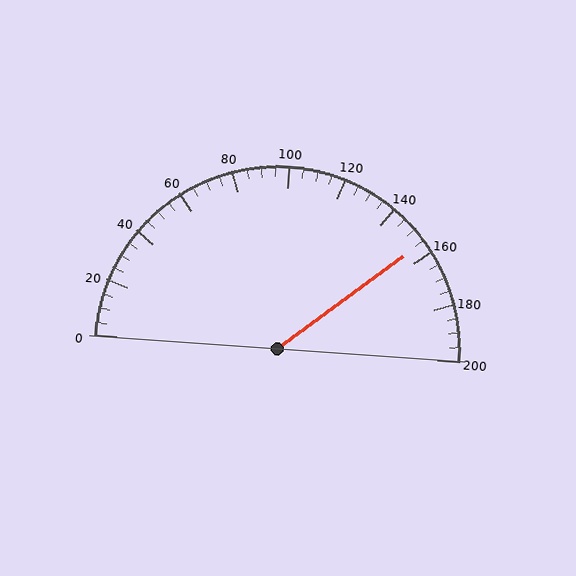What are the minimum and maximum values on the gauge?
The gauge ranges from 0 to 200.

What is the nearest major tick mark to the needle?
The nearest major tick mark is 160.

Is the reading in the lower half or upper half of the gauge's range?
The reading is in the upper half of the range (0 to 200).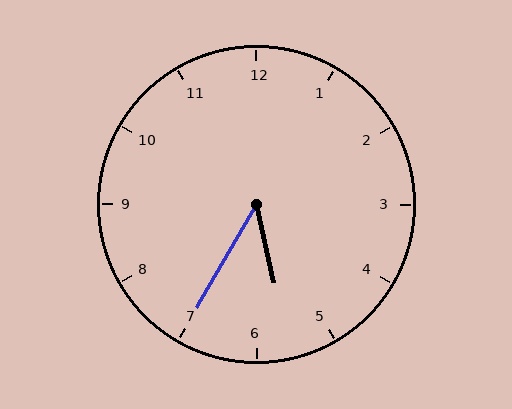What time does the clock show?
5:35.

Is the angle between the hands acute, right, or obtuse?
It is acute.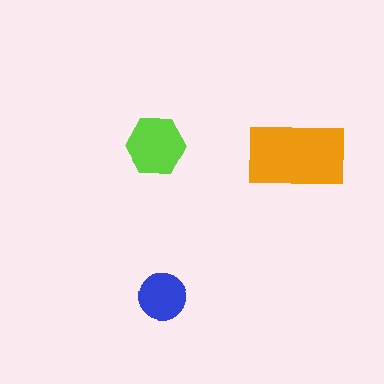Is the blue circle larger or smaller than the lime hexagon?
Smaller.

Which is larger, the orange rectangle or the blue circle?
The orange rectangle.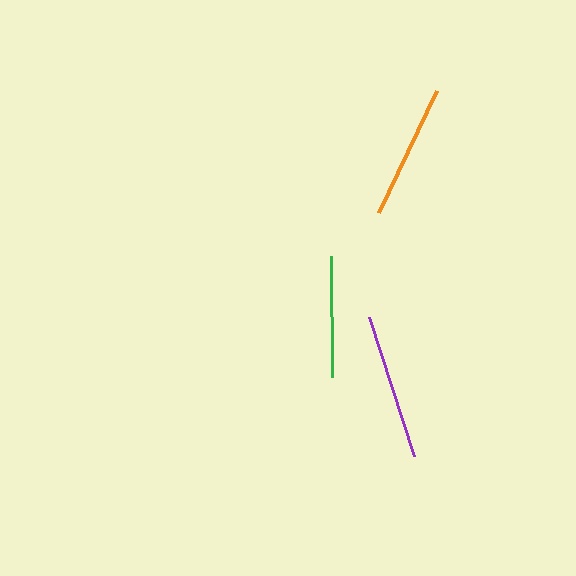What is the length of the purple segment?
The purple segment is approximately 146 pixels long.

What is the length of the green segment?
The green segment is approximately 121 pixels long.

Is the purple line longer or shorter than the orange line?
The purple line is longer than the orange line.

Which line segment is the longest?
The purple line is the longest at approximately 146 pixels.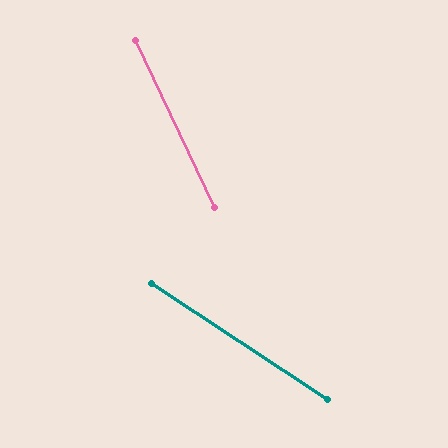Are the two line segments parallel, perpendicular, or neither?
Neither parallel nor perpendicular — they differ by about 31°.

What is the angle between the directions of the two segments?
Approximately 31 degrees.